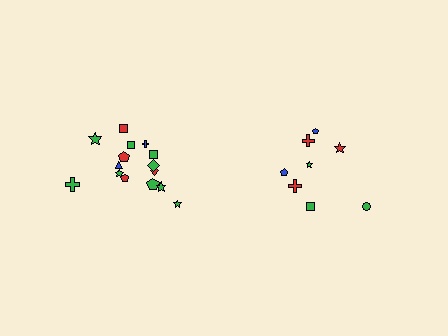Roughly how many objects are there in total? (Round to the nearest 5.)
Roughly 25 objects in total.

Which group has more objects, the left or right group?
The left group.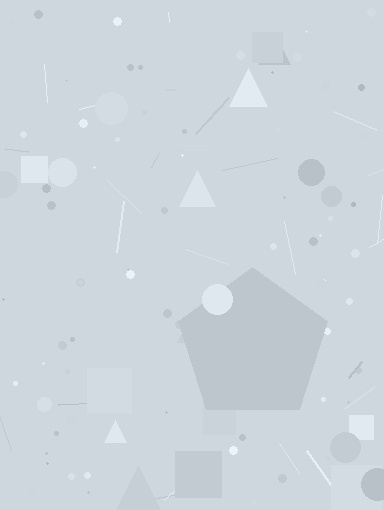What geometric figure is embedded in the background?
A pentagon is embedded in the background.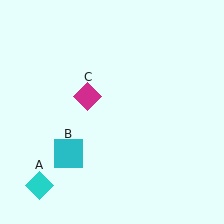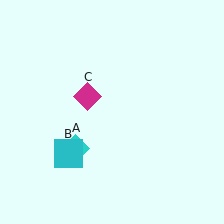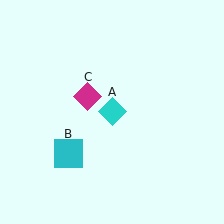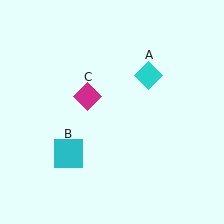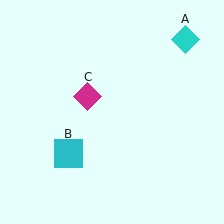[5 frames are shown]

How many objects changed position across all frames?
1 object changed position: cyan diamond (object A).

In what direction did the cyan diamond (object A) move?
The cyan diamond (object A) moved up and to the right.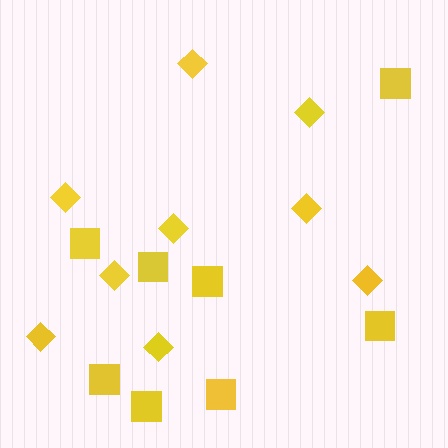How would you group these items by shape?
There are 2 groups: one group of squares (8) and one group of diamonds (9).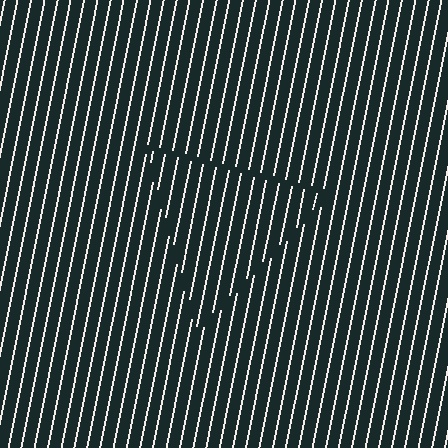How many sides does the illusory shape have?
3 sides — the line-ends trace a triangle.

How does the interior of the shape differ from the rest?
The interior of the shape contains the same grating, shifted by half a period — the contour is defined by the phase discontinuity where line-ends from the inner and outer gratings abut.